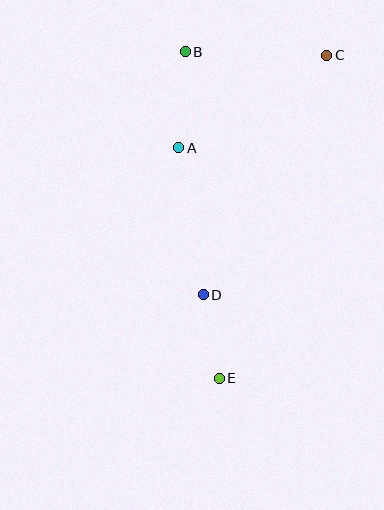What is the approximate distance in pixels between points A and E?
The distance between A and E is approximately 234 pixels.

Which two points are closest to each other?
Points D and E are closest to each other.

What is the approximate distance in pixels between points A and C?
The distance between A and C is approximately 175 pixels.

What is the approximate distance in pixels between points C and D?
The distance between C and D is approximately 269 pixels.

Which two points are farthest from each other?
Points C and E are farthest from each other.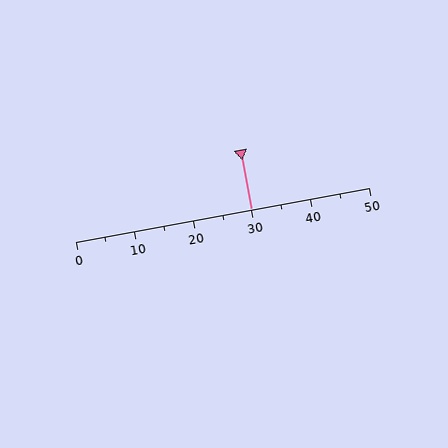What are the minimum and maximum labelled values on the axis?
The axis runs from 0 to 50.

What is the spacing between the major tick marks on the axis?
The major ticks are spaced 10 apart.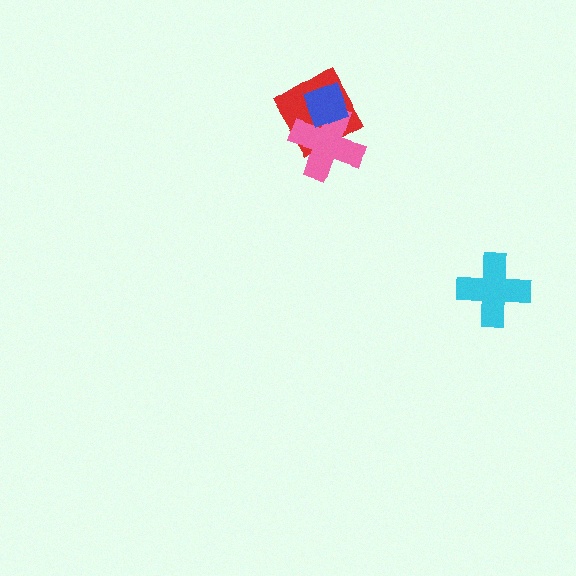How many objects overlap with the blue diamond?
2 objects overlap with the blue diamond.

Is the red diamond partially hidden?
Yes, it is partially covered by another shape.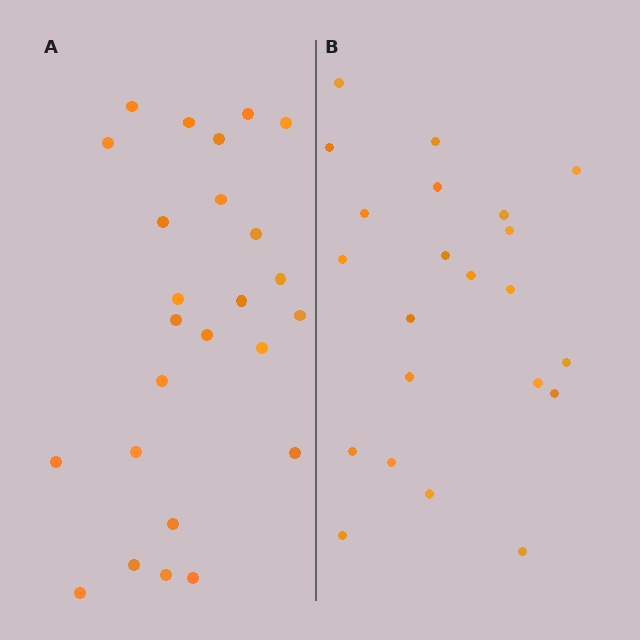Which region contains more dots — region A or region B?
Region A (the left region) has more dots.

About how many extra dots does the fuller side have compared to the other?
Region A has just a few more — roughly 2 or 3 more dots than region B.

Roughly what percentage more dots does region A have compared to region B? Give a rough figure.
About 15% more.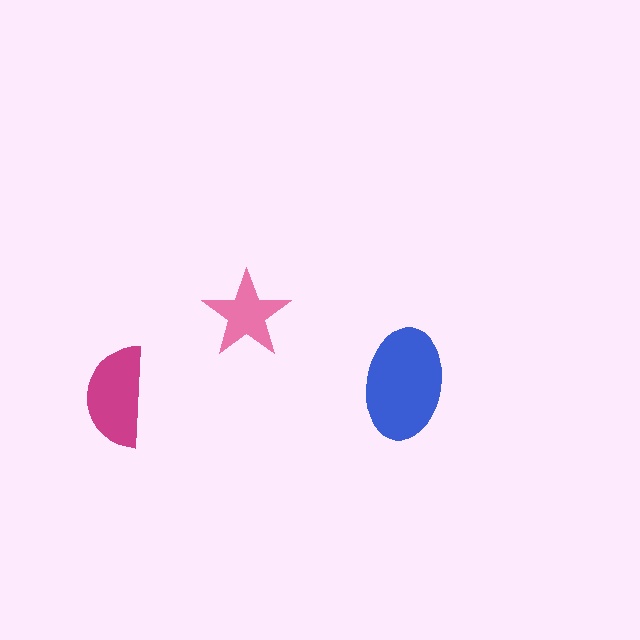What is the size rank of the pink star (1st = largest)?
3rd.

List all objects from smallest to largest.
The pink star, the magenta semicircle, the blue ellipse.